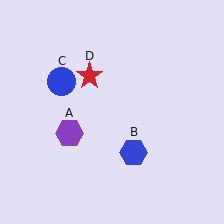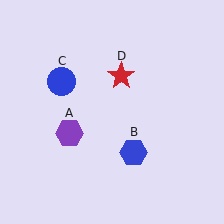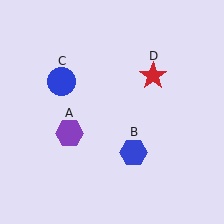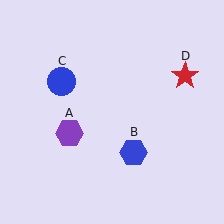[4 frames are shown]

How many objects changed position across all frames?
1 object changed position: red star (object D).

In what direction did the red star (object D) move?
The red star (object D) moved right.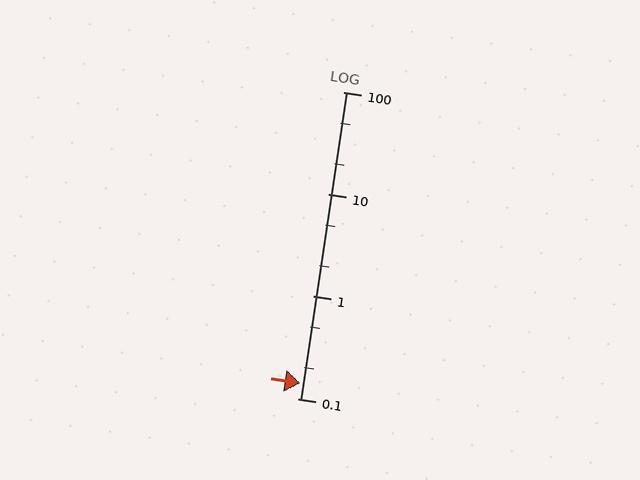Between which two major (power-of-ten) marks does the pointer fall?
The pointer is between 0.1 and 1.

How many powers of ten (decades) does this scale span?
The scale spans 3 decades, from 0.1 to 100.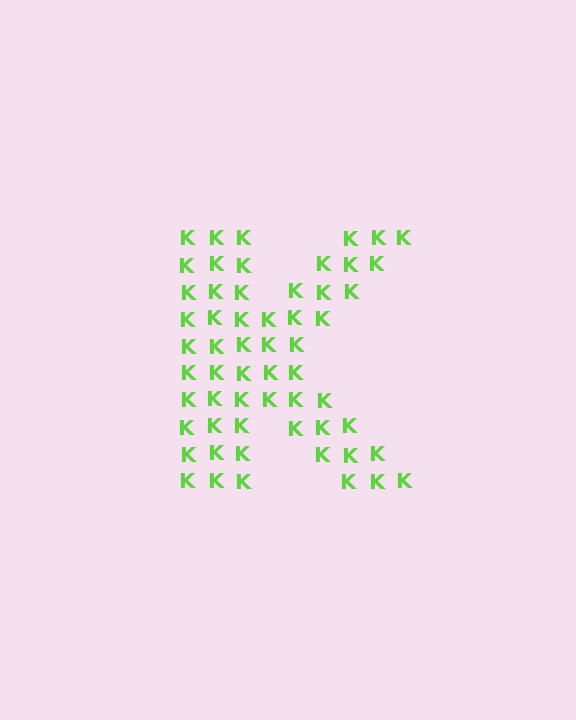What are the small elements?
The small elements are letter K's.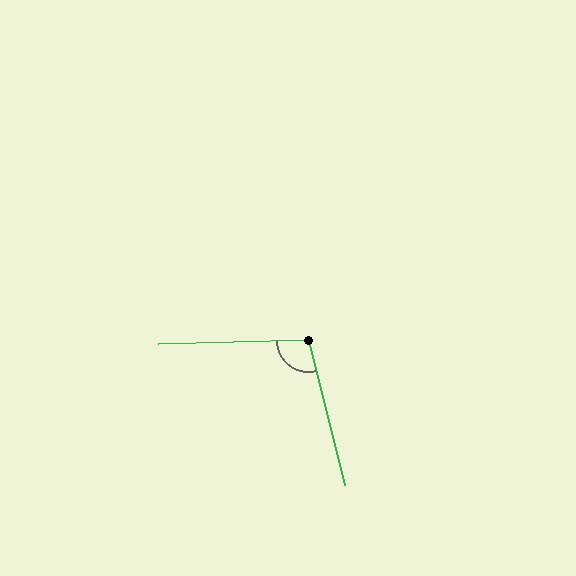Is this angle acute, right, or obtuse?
It is obtuse.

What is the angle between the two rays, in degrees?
Approximately 103 degrees.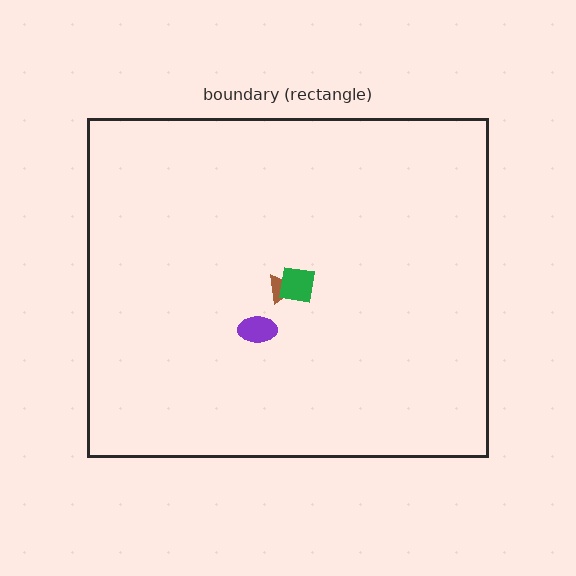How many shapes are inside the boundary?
3 inside, 0 outside.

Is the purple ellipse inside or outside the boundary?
Inside.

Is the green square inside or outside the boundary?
Inside.